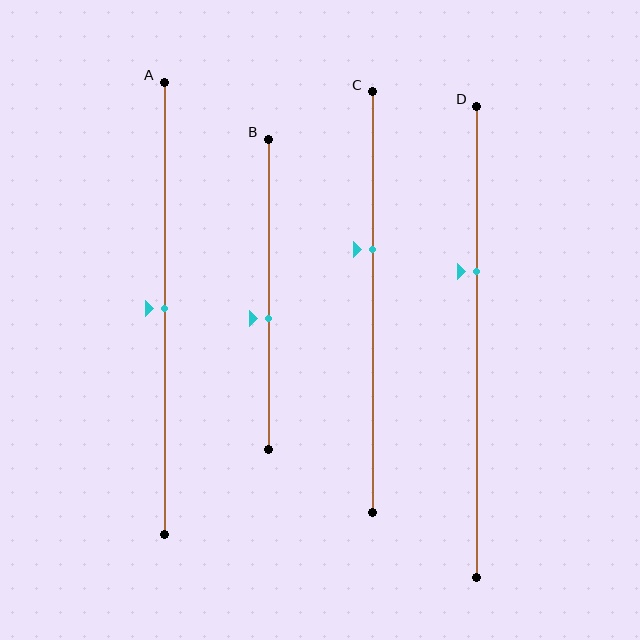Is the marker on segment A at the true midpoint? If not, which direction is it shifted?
Yes, the marker on segment A is at the true midpoint.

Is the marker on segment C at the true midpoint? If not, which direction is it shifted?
No, the marker on segment C is shifted upward by about 12% of the segment length.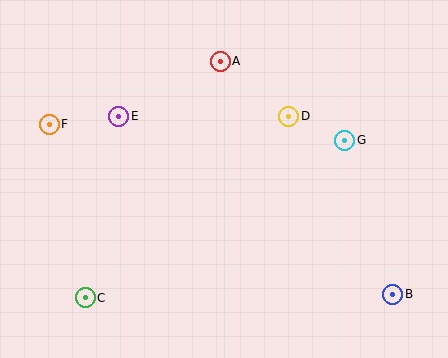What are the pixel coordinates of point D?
Point D is at (289, 116).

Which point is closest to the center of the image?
Point D at (289, 116) is closest to the center.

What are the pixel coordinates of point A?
Point A is at (220, 61).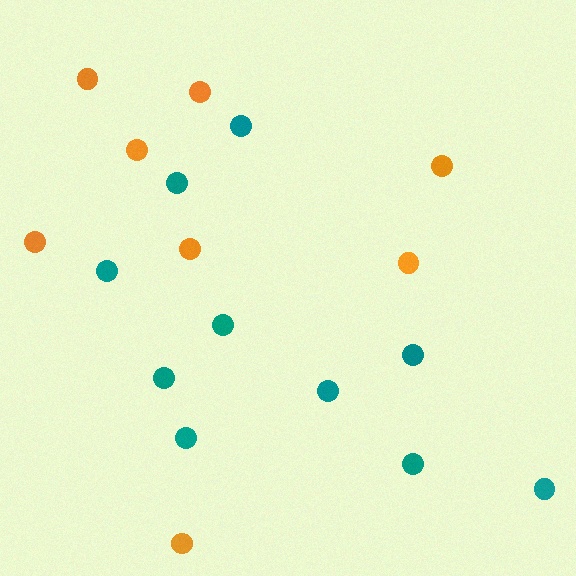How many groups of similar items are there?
There are 2 groups: one group of orange circles (8) and one group of teal circles (10).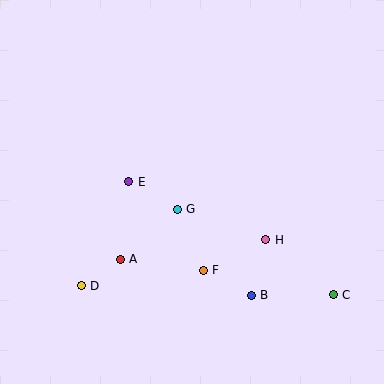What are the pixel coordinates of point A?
Point A is at (120, 259).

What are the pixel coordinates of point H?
Point H is at (266, 240).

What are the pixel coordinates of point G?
Point G is at (177, 209).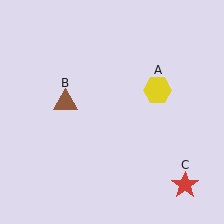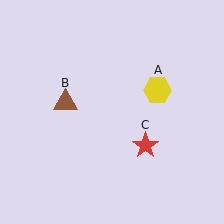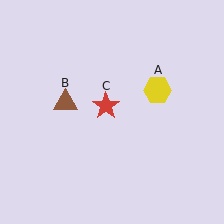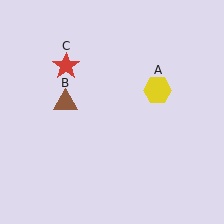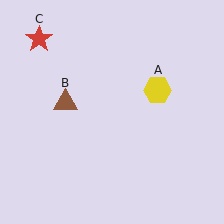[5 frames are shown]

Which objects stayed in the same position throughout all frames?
Yellow hexagon (object A) and brown triangle (object B) remained stationary.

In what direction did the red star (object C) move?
The red star (object C) moved up and to the left.